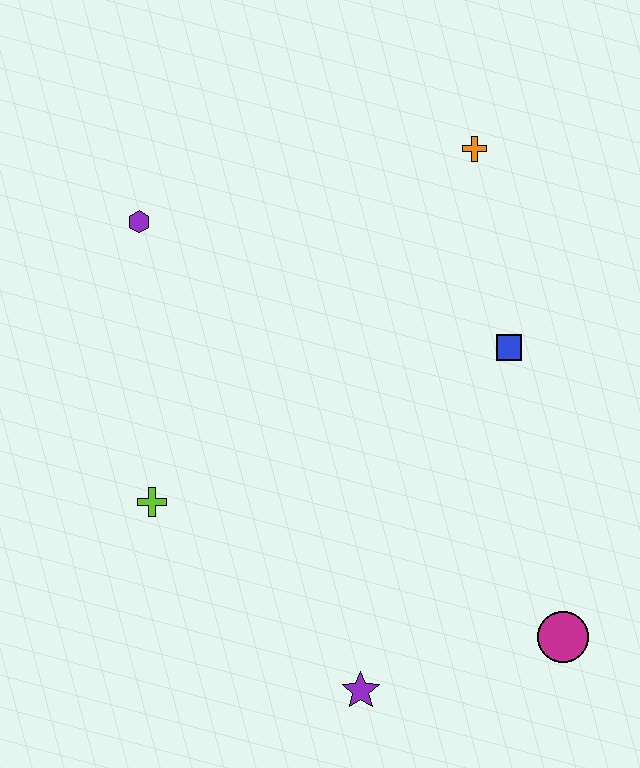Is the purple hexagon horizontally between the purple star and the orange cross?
No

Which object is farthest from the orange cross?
The purple star is farthest from the orange cross.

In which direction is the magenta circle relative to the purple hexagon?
The magenta circle is to the right of the purple hexagon.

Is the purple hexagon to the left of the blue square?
Yes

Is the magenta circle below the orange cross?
Yes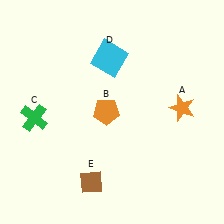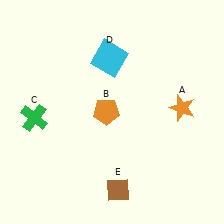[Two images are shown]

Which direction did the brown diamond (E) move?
The brown diamond (E) moved right.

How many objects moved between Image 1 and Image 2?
1 object moved between the two images.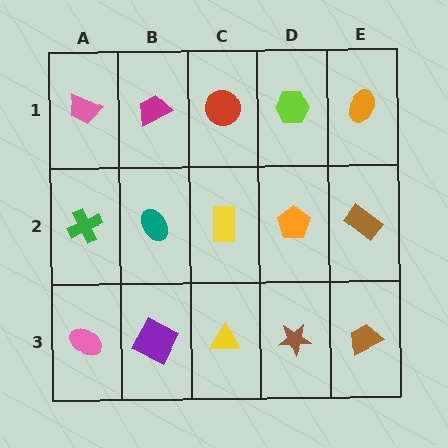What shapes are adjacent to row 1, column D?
An orange pentagon (row 2, column D), a red circle (row 1, column C), an orange ellipse (row 1, column E).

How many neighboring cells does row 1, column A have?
2.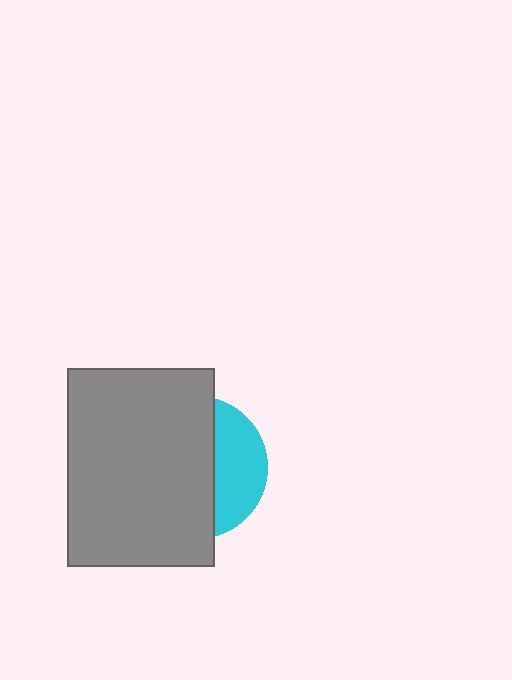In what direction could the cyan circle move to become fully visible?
The cyan circle could move right. That would shift it out from behind the gray rectangle entirely.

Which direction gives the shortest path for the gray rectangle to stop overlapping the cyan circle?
Moving left gives the shortest separation.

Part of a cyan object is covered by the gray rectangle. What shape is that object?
It is a circle.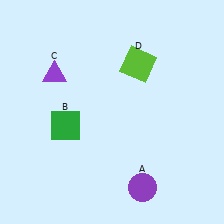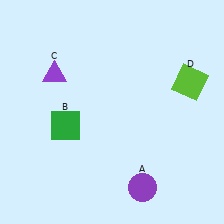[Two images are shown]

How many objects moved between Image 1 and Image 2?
1 object moved between the two images.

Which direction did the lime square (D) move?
The lime square (D) moved right.